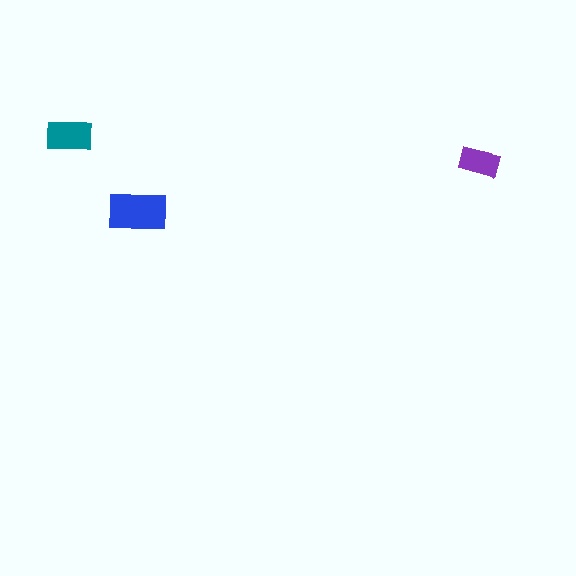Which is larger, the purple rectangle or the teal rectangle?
The teal one.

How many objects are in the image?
There are 3 objects in the image.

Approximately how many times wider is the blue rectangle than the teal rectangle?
About 1.5 times wider.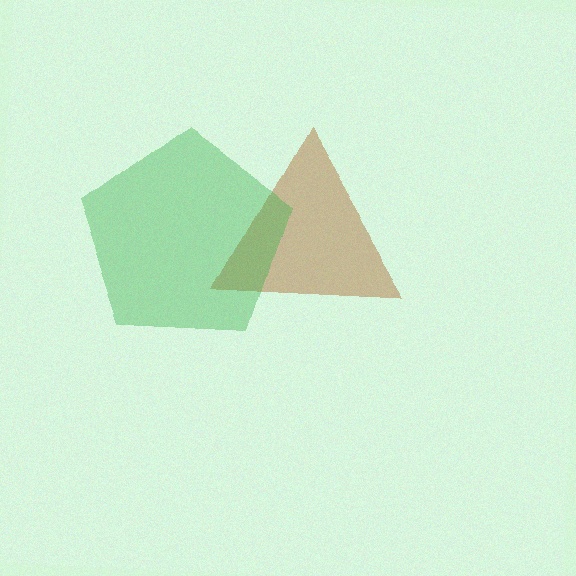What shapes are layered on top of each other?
The layered shapes are: a brown triangle, a green pentagon.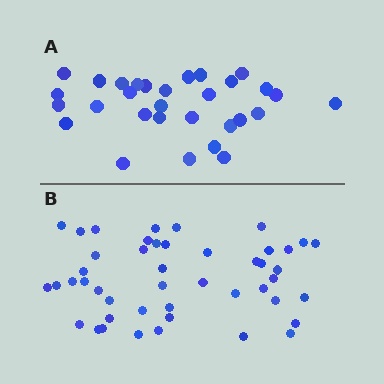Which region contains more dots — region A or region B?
Region B (the bottom region) has more dots.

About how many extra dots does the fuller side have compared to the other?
Region B has approximately 15 more dots than region A.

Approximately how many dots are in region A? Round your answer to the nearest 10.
About 30 dots.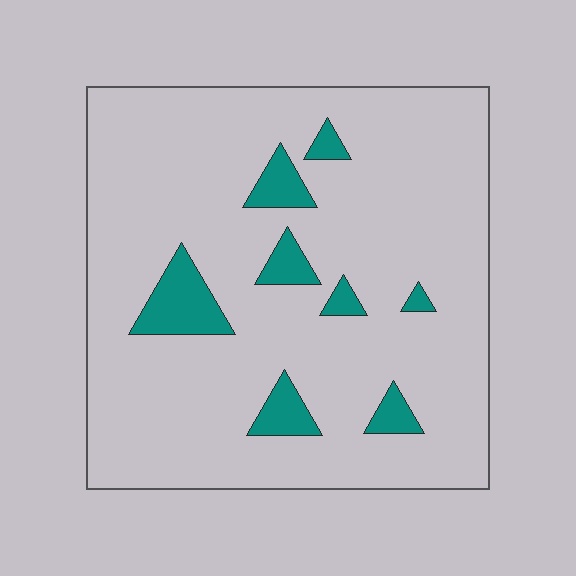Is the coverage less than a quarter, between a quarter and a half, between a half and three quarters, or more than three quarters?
Less than a quarter.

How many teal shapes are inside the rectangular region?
8.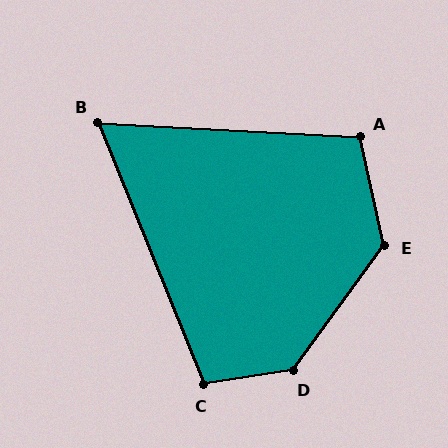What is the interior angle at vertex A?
Approximately 106 degrees (obtuse).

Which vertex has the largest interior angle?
D, at approximately 135 degrees.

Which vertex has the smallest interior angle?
B, at approximately 65 degrees.